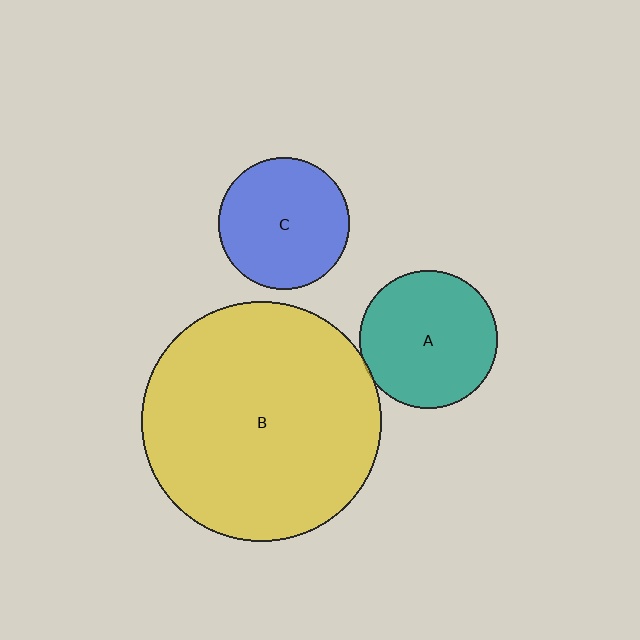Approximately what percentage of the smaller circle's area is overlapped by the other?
Approximately 5%.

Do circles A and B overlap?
Yes.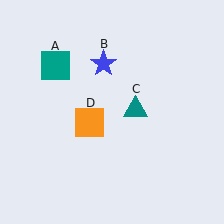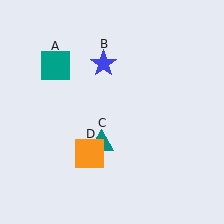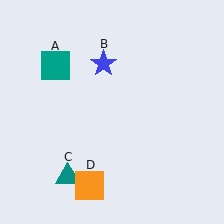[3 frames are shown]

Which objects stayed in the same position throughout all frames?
Teal square (object A) and blue star (object B) remained stationary.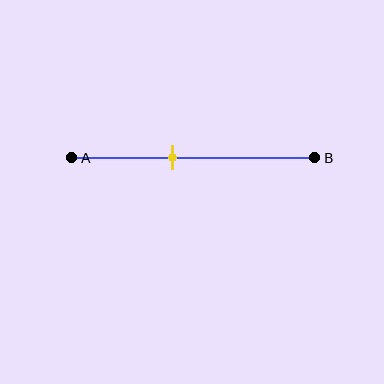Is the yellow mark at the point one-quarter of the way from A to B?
No, the mark is at about 40% from A, not at the 25% one-quarter point.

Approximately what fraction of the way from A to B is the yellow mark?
The yellow mark is approximately 40% of the way from A to B.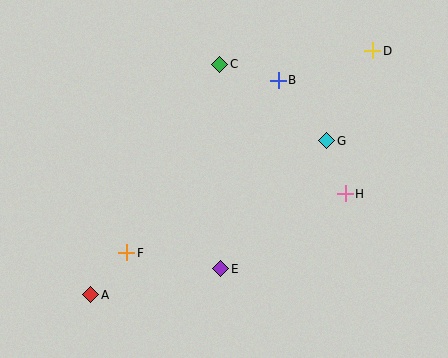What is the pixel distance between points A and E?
The distance between A and E is 133 pixels.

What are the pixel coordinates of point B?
Point B is at (278, 80).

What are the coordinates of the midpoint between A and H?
The midpoint between A and H is at (218, 244).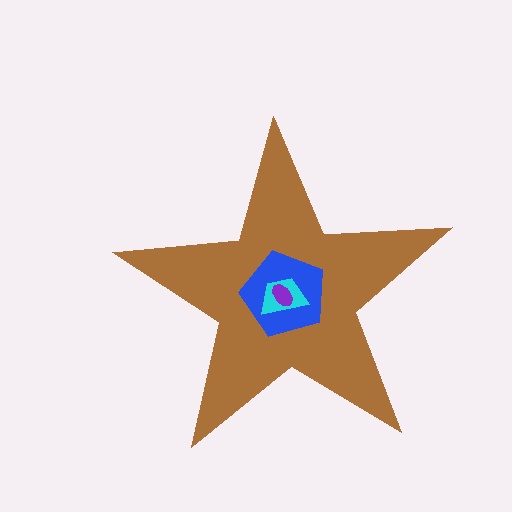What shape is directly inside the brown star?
The blue pentagon.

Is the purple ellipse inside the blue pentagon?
Yes.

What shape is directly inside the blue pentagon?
The cyan trapezoid.